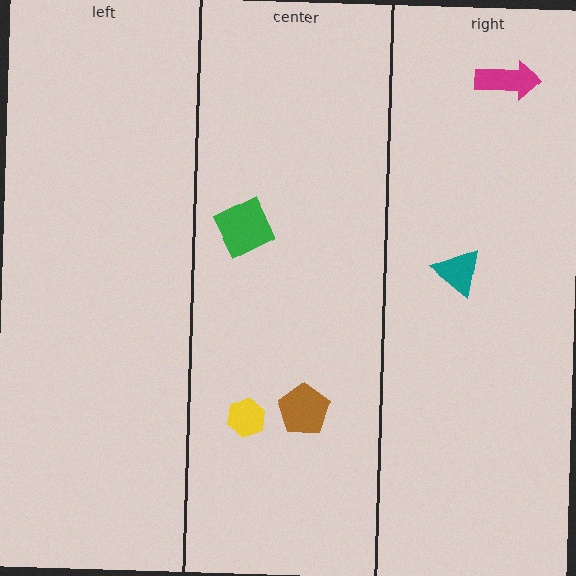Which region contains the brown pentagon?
The center region.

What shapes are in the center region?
The brown pentagon, the yellow hexagon, the green diamond.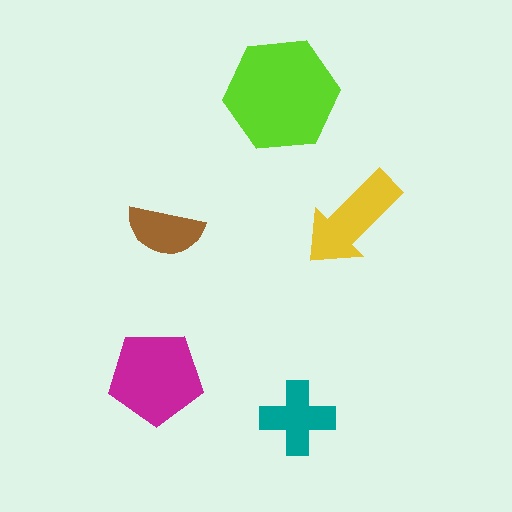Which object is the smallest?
The brown semicircle.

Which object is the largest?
The lime hexagon.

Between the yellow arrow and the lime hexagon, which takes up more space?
The lime hexagon.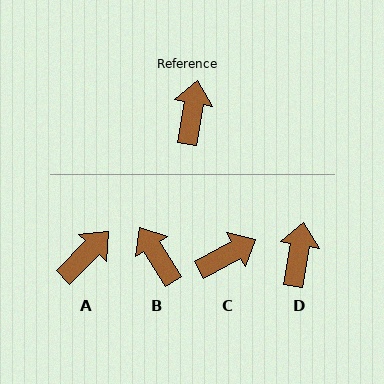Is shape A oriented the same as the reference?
No, it is off by about 35 degrees.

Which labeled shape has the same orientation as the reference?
D.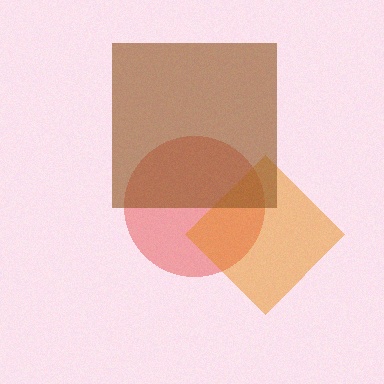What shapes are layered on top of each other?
The layered shapes are: a red circle, an orange diamond, a brown square.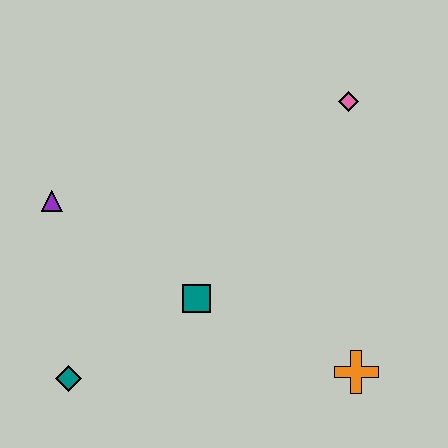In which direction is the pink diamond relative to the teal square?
The pink diamond is above the teal square.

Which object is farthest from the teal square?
The pink diamond is farthest from the teal square.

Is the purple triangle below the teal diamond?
No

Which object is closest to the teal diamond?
The teal square is closest to the teal diamond.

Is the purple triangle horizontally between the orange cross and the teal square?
No